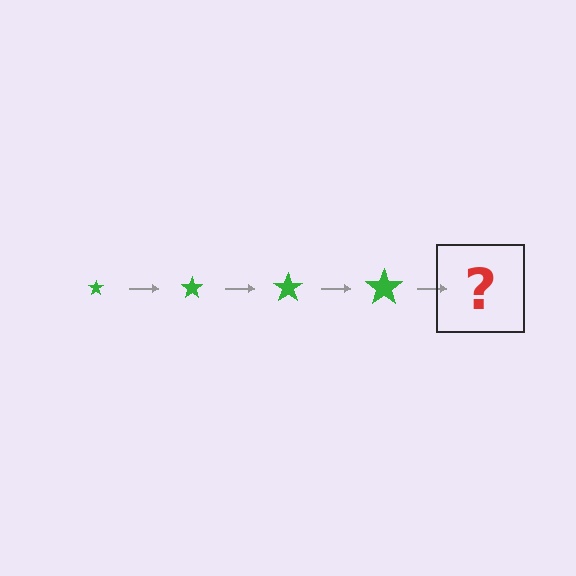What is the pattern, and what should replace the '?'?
The pattern is that the star gets progressively larger each step. The '?' should be a green star, larger than the previous one.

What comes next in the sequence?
The next element should be a green star, larger than the previous one.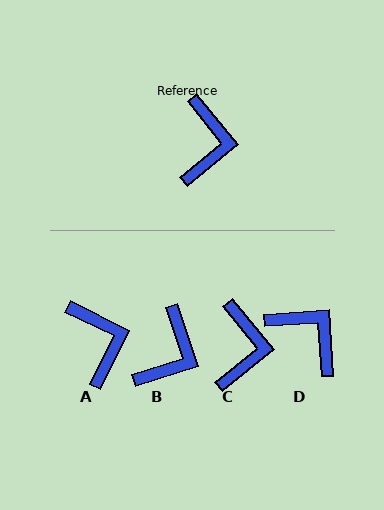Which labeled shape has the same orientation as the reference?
C.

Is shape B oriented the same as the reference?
No, it is off by about 21 degrees.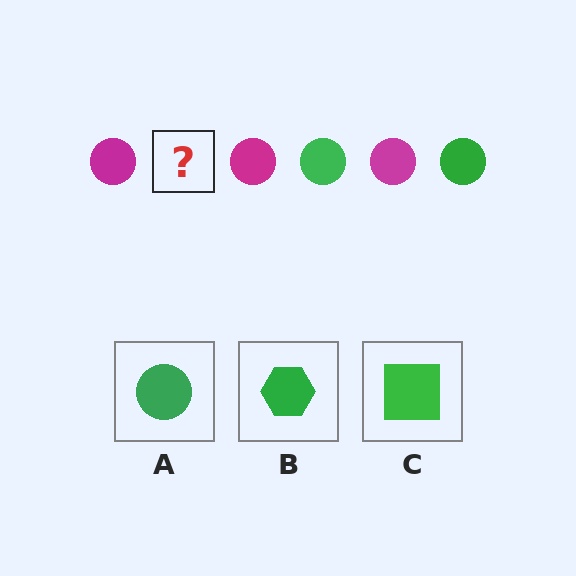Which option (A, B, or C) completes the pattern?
A.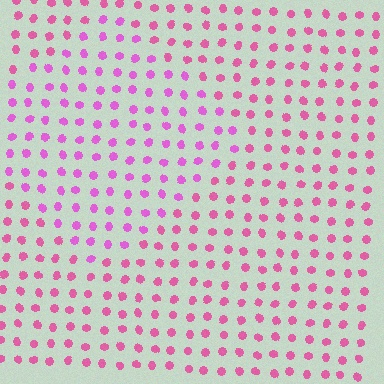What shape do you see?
I see a diamond.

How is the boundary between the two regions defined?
The boundary is defined purely by a slight shift in hue (about 24 degrees). Spacing, size, and orientation are identical on both sides.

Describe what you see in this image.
The image is filled with small pink elements in a uniform arrangement. A diamond-shaped region is visible where the elements are tinted to a slightly different hue, forming a subtle color boundary.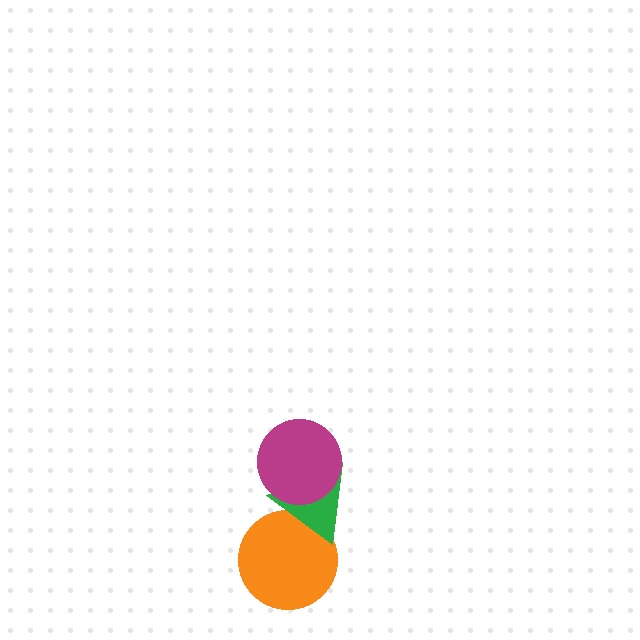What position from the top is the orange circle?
The orange circle is 3rd from the top.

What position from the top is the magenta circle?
The magenta circle is 1st from the top.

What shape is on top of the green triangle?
The magenta circle is on top of the green triangle.